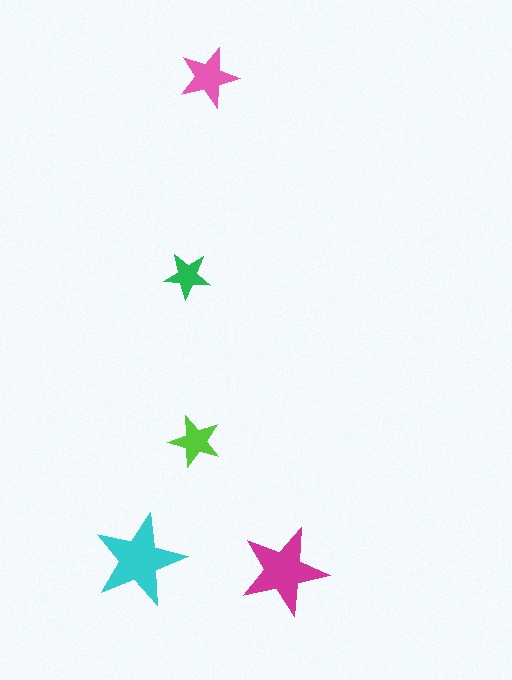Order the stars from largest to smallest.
the cyan one, the magenta one, the pink one, the lime one, the green one.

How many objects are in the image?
There are 5 objects in the image.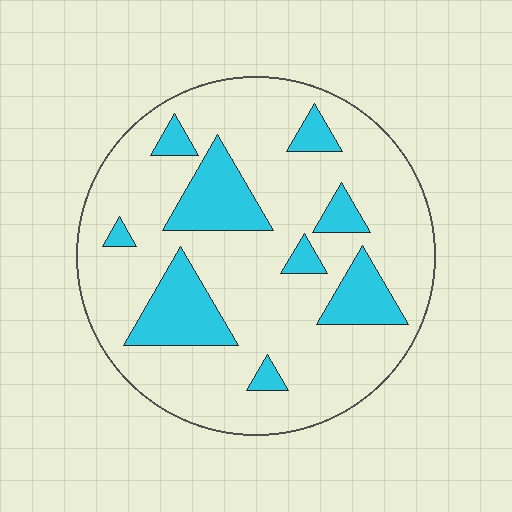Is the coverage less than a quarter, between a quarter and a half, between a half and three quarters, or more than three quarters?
Less than a quarter.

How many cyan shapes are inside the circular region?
9.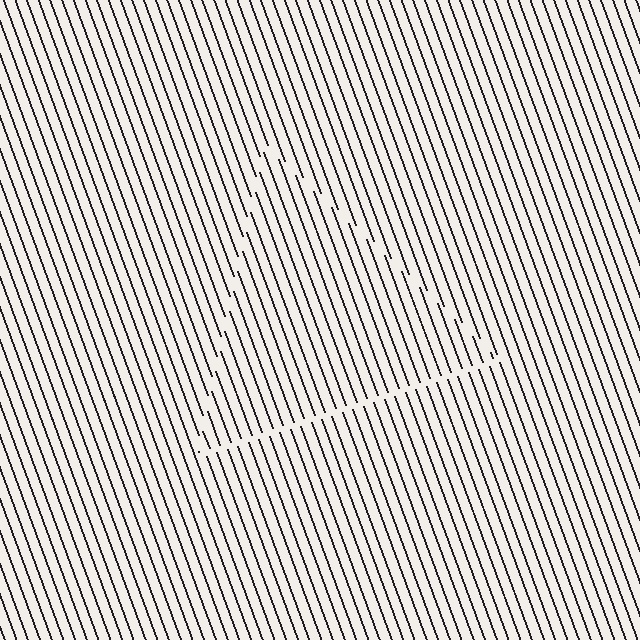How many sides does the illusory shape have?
3 sides — the line-ends trace a triangle.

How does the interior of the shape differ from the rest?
The interior of the shape contains the same grating, shifted by half a period — the contour is defined by the phase discontinuity where line-ends from the inner and outer gratings abut.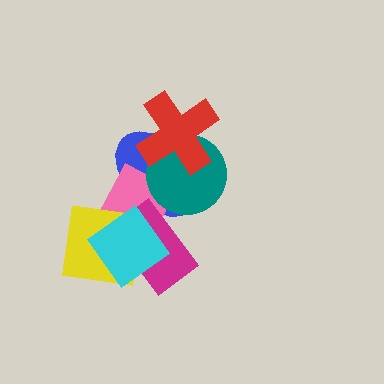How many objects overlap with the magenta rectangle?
4 objects overlap with the magenta rectangle.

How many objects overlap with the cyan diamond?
4 objects overlap with the cyan diamond.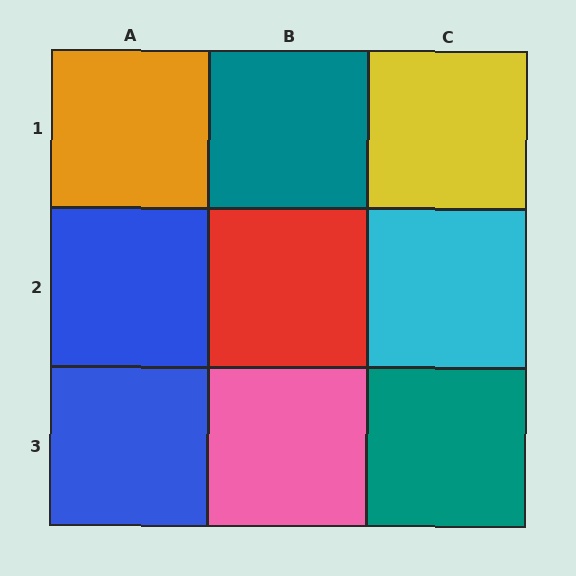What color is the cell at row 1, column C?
Yellow.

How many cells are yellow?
1 cell is yellow.